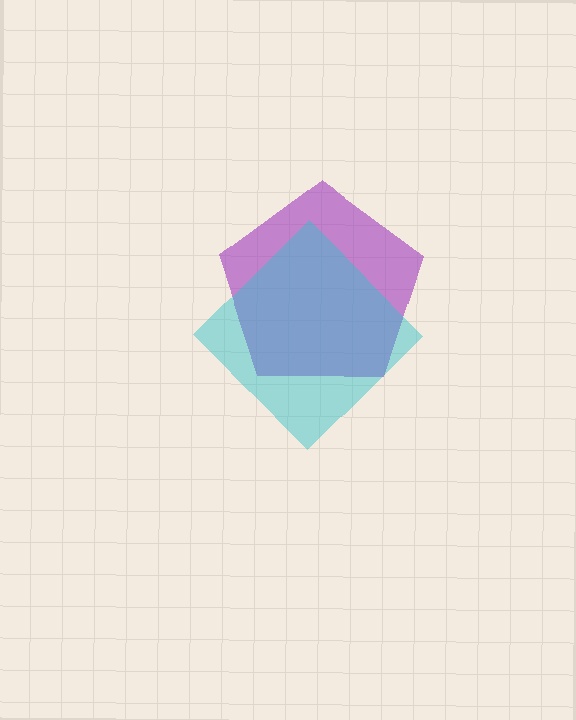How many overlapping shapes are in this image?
There are 2 overlapping shapes in the image.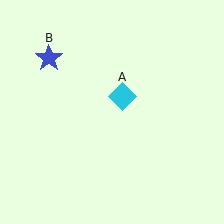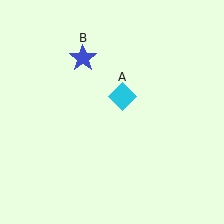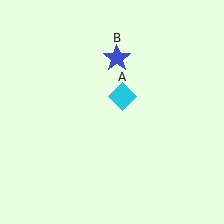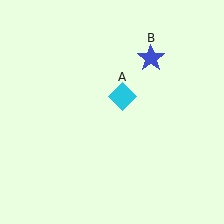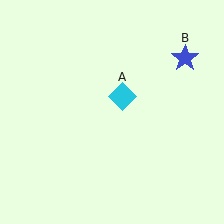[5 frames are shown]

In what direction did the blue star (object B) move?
The blue star (object B) moved right.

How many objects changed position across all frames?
1 object changed position: blue star (object B).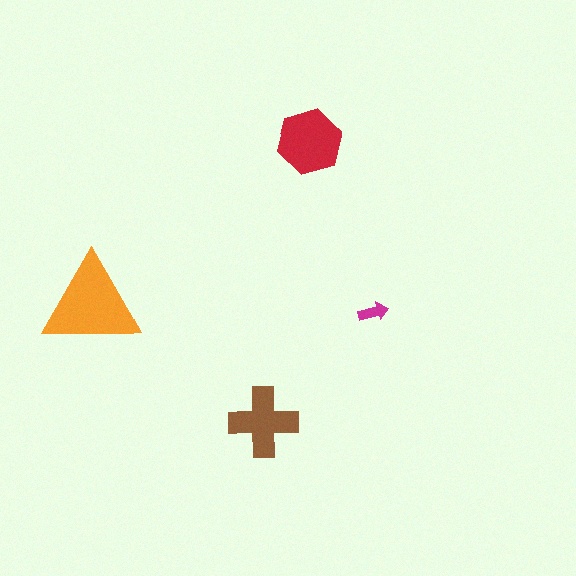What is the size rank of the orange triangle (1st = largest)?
1st.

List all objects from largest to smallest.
The orange triangle, the red hexagon, the brown cross, the magenta arrow.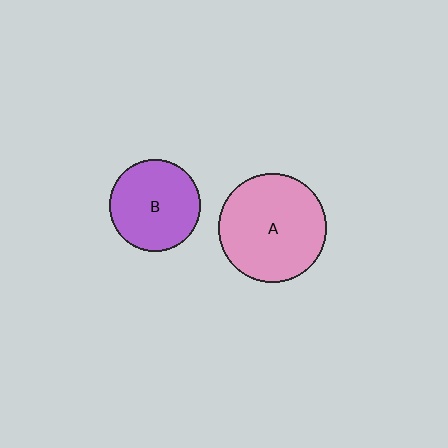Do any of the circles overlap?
No, none of the circles overlap.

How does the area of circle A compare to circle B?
Approximately 1.4 times.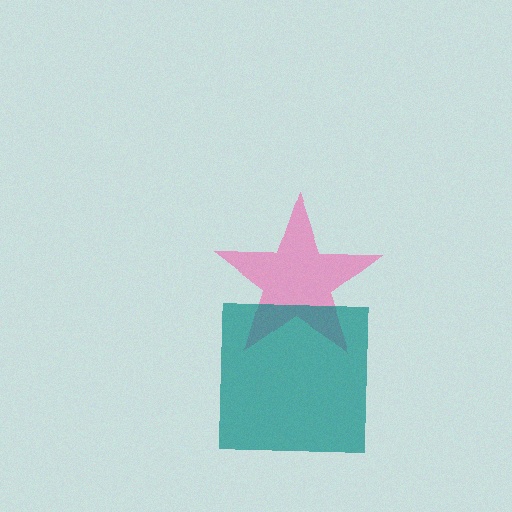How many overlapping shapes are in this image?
There are 2 overlapping shapes in the image.